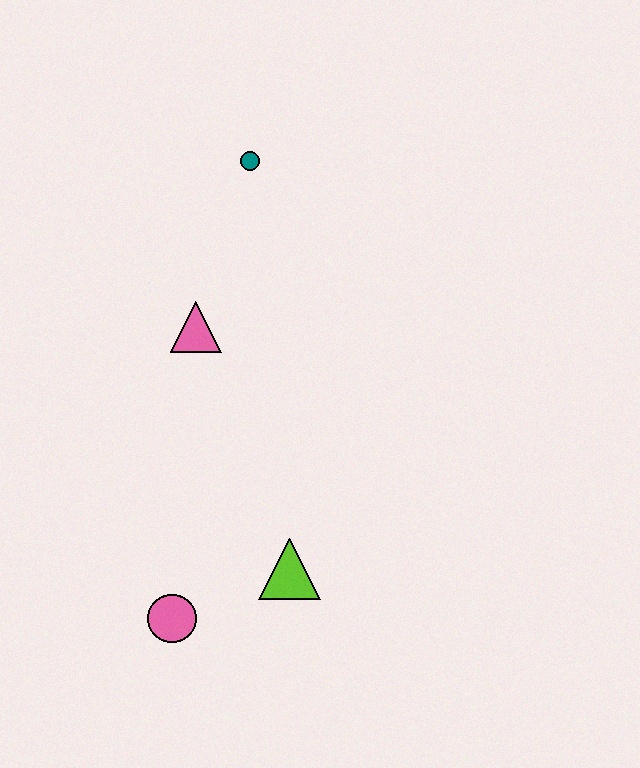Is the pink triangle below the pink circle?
No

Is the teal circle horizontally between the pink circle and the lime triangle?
Yes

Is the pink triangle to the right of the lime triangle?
No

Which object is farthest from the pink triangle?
The pink circle is farthest from the pink triangle.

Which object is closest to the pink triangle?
The teal circle is closest to the pink triangle.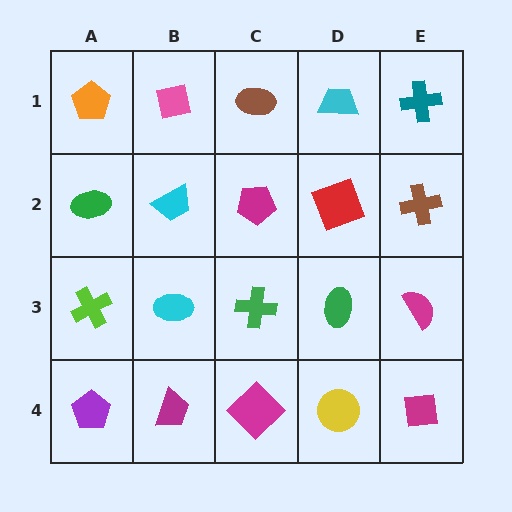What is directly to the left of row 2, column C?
A cyan trapezoid.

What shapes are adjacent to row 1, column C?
A magenta pentagon (row 2, column C), a pink square (row 1, column B), a cyan trapezoid (row 1, column D).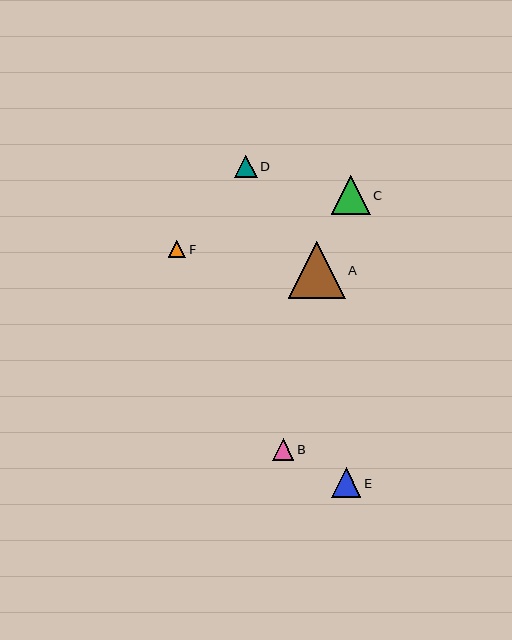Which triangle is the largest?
Triangle A is the largest with a size of approximately 57 pixels.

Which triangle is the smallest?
Triangle F is the smallest with a size of approximately 18 pixels.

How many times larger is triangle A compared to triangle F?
Triangle A is approximately 3.2 times the size of triangle F.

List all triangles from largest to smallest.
From largest to smallest: A, C, E, D, B, F.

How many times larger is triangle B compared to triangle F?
Triangle B is approximately 1.2 times the size of triangle F.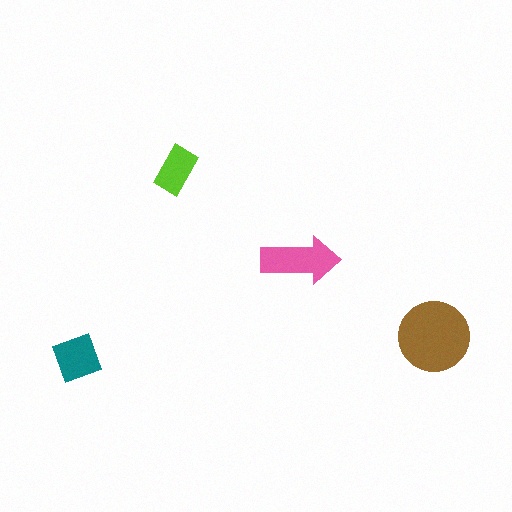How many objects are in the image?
There are 4 objects in the image.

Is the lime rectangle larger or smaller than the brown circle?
Smaller.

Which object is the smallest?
The lime rectangle.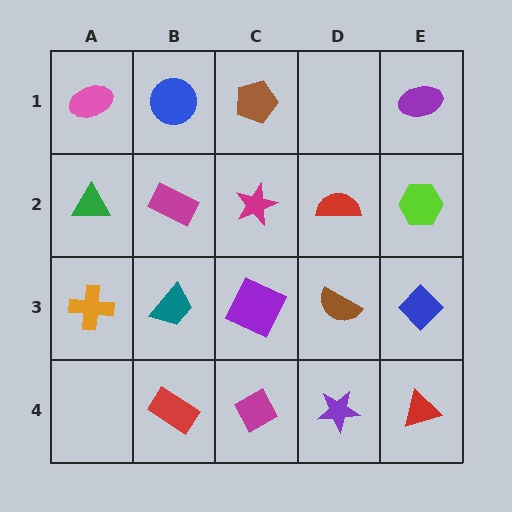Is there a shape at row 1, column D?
No, that cell is empty.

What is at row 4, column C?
A magenta diamond.